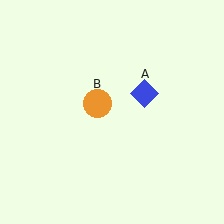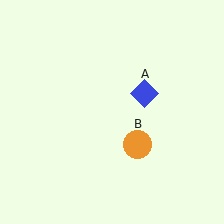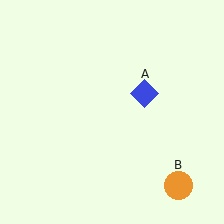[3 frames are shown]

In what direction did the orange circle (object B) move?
The orange circle (object B) moved down and to the right.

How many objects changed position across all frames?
1 object changed position: orange circle (object B).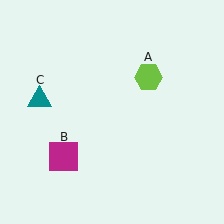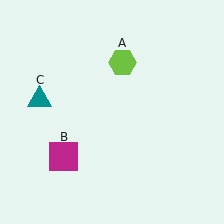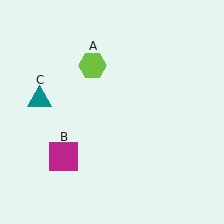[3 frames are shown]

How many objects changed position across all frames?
1 object changed position: lime hexagon (object A).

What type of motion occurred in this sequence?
The lime hexagon (object A) rotated counterclockwise around the center of the scene.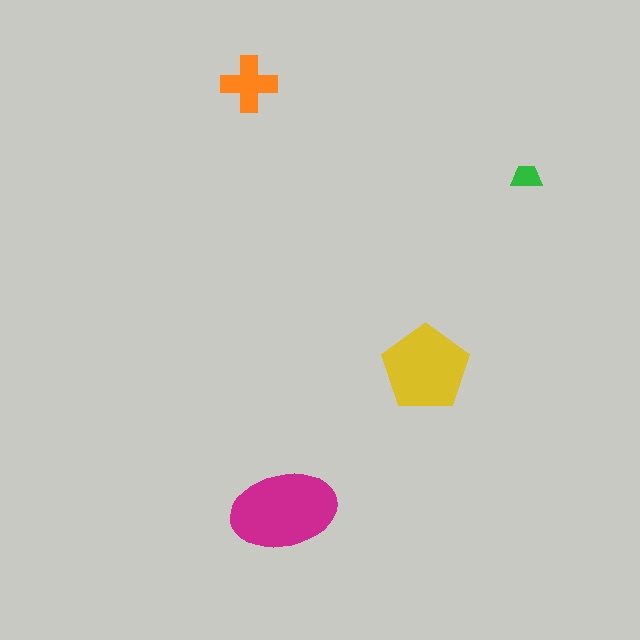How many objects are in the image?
There are 4 objects in the image.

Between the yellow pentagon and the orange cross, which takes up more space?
The yellow pentagon.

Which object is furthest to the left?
The orange cross is leftmost.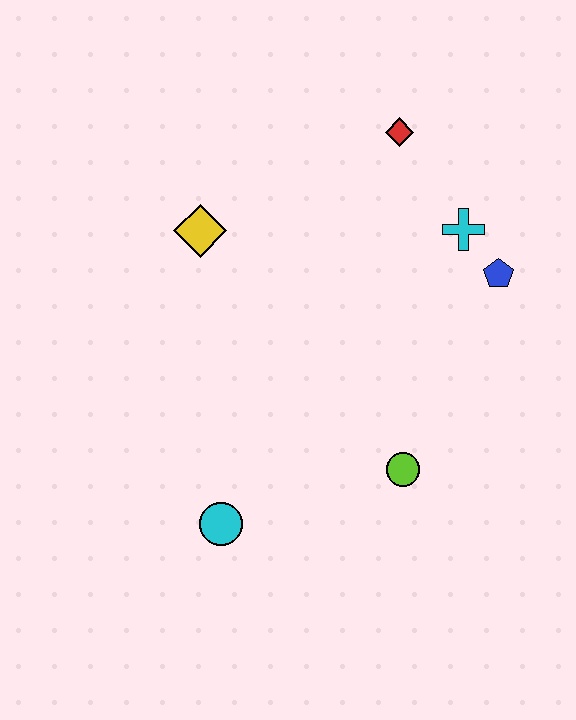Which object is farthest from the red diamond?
The cyan circle is farthest from the red diamond.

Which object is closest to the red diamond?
The cyan cross is closest to the red diamond.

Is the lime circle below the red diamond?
Yes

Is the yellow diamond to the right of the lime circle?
No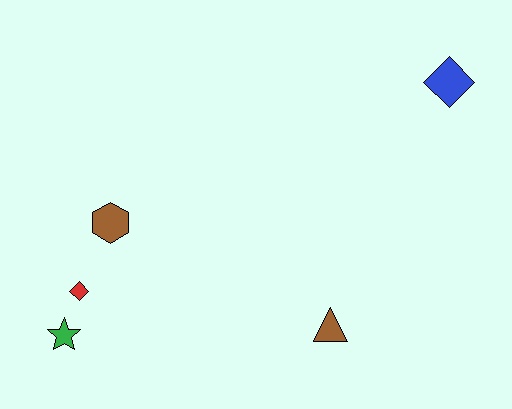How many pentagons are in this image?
There are no pentagons.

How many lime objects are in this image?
There are no lime objects.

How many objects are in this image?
There are 5 objects.